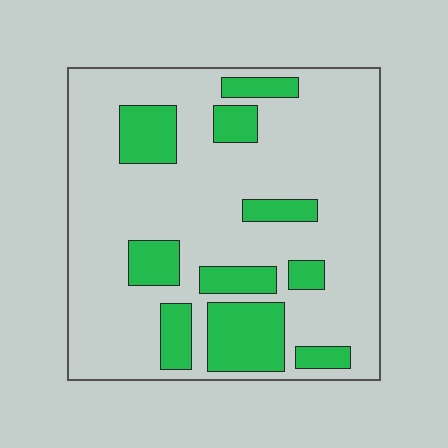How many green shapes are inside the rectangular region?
10.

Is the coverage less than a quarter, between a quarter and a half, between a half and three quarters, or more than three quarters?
Less than a quarter.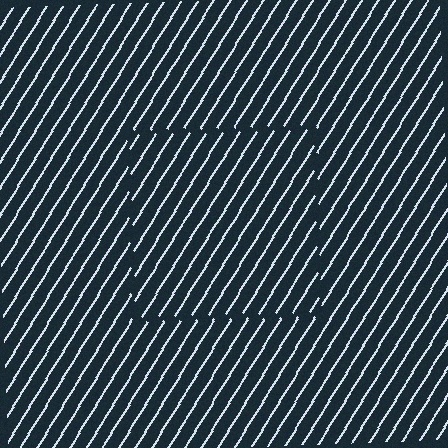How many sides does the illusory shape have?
4 sides — the line-ends trace a square.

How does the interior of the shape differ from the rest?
The interior of the shape contains the same grating, shifted by half a period — the contour is defined by the phase discontinuity where line-ends from the inner and outer gratings abut.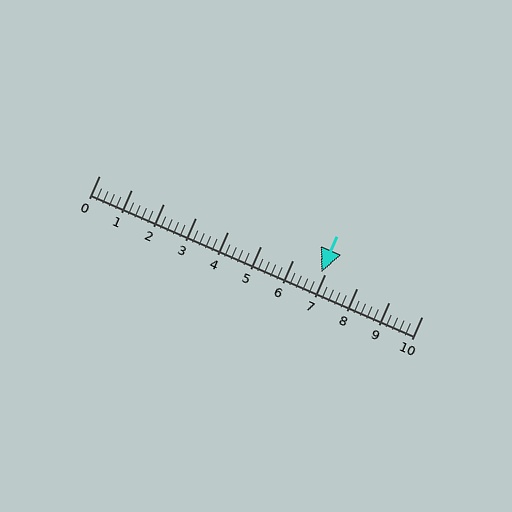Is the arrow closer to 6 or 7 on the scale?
The arrow is closer to 7.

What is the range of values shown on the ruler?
The ruler shows values from 0 to 10.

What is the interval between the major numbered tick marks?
The major tick marks are spaced 1 units apart.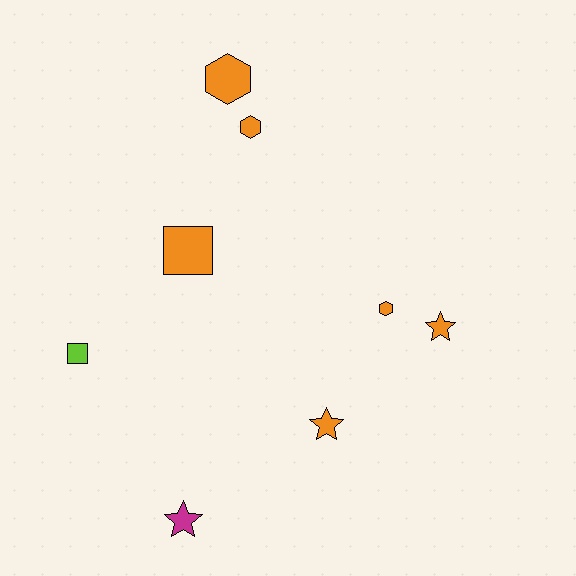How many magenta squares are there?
There are no magenta squares.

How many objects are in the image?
There are 8 objects.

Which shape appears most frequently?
Hexagon, with 3 objects.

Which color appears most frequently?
Orange, with 6 objects.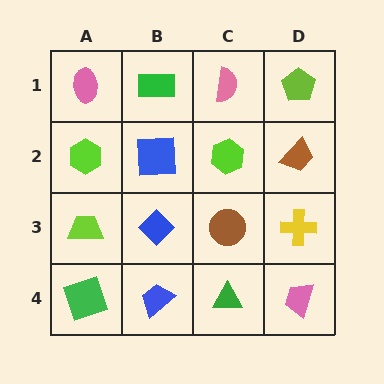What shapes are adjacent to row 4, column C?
A brown circle (row 3, column C), a blue trapezoid (row 4, column B), a pink trapezoid (row 4, column D).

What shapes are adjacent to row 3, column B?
A blue square (row 2, column B), a blue trapezoid (row 4, column B), a lime trapezoid (row 3, column A), a brown circle (row 3, column C).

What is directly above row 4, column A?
A lime trapezoid.